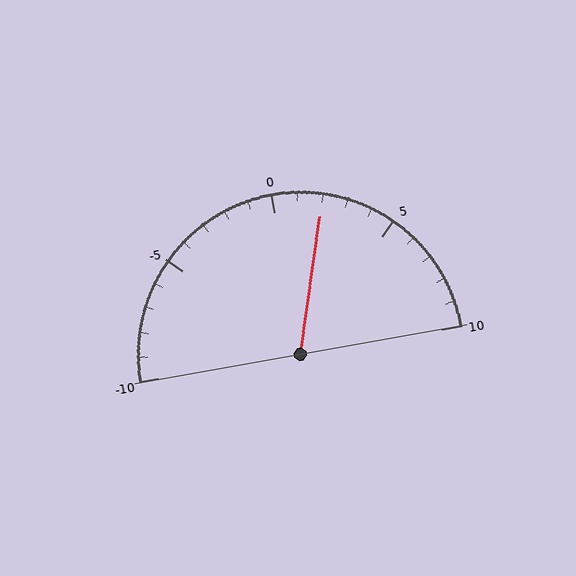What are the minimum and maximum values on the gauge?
The gauge ranges from -10 to 10.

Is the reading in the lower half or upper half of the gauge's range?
The reading is in the upper half of the range (-10 to 10).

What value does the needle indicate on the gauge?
The needle indicates approximately 2.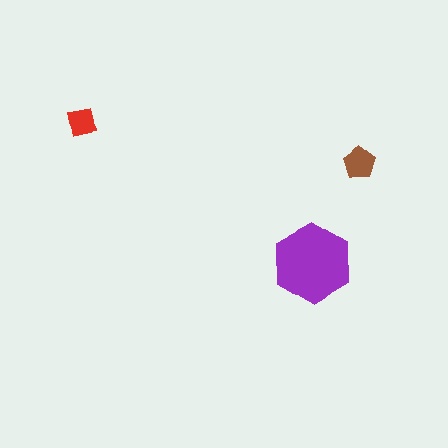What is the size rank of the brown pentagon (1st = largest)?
2nd.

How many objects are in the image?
There are 3 objects in the image.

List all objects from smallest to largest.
The red square, the brown pentagon, the purple hexagon.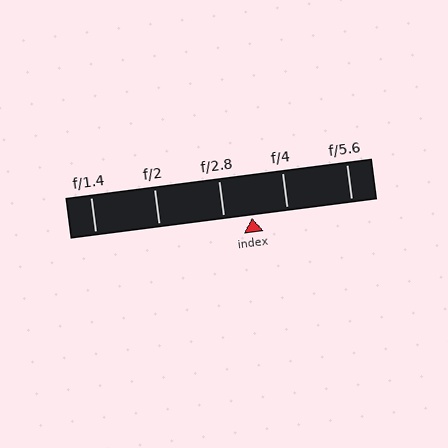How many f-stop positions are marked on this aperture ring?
There are 5 f-stop positions marked.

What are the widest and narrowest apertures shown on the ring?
The widest aperture shown is f/1.4 and the narrowest is f/5.6.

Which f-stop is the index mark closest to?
The index mark is closest to f/2.8.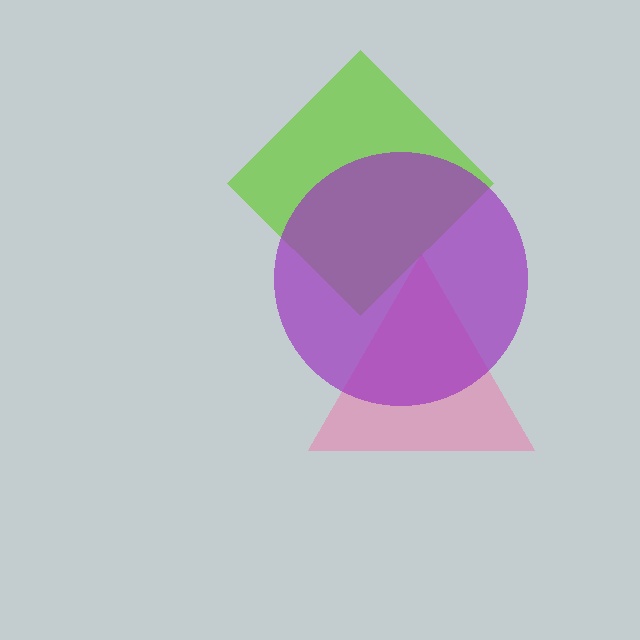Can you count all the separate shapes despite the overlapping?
Yes, there are 3 separate shapes.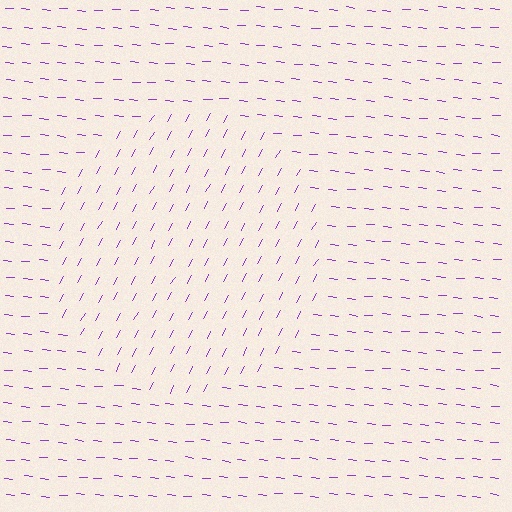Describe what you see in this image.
The image is filled with small purple line segments. A circle region in the image has lines oriented differently from the surrounding lines, creating a visible texture boundary.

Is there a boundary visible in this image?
Yes, there is a texture boundary formed by a change in line orientation.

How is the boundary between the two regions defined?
The boundary is defined purely by a change in line orientation (approximately 67 degrees difference). All lines are the same color and thickness.